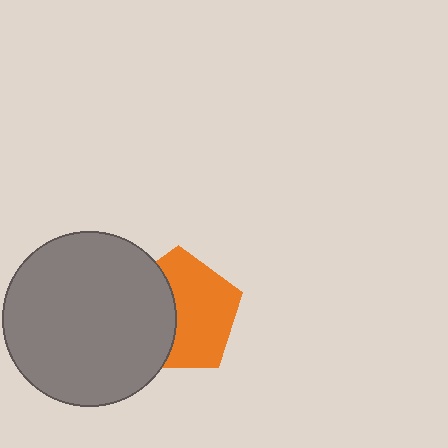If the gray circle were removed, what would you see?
You would see the complete orange pentagon.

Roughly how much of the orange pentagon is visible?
About half of it is visible (roughly 58%).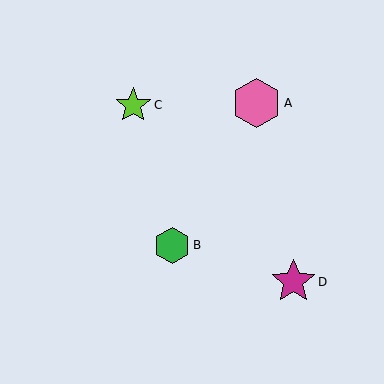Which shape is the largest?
The pink hexagon (labeled A) is the largest.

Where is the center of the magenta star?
The center of the magenta star is at (293, 282).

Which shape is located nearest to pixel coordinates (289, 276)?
The magenta star (labeled D) at (293, 282) is nearest to that location.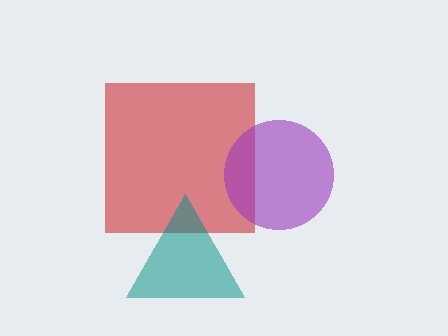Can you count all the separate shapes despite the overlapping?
Yes, there are 3 separate shapes.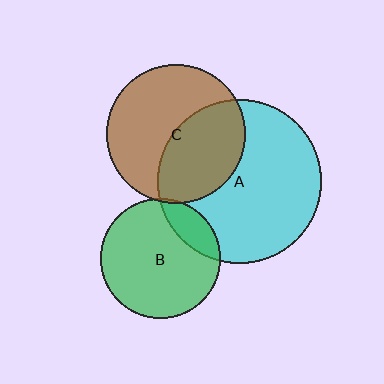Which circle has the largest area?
Circle A (cyan).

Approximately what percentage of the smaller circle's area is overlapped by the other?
Approximately 5%.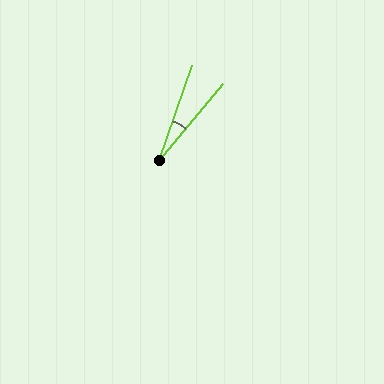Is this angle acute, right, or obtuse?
It is acute.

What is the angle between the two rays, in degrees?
Approximately 21 degrees.